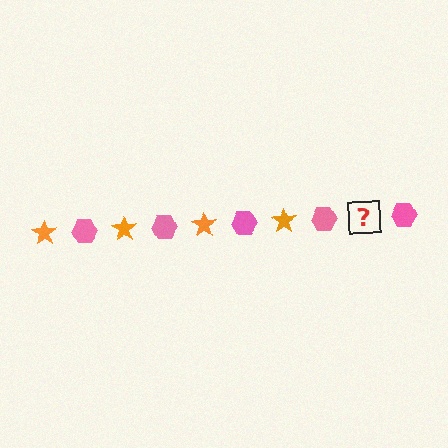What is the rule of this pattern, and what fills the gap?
The rule is that the pattern alternates between orange star and pink hexagon. The gap should be filled with an orange star.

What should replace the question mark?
The question mark should be replaced with an orange star.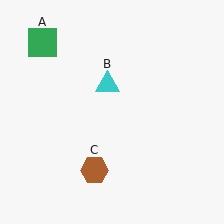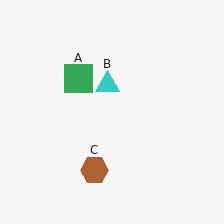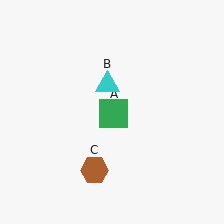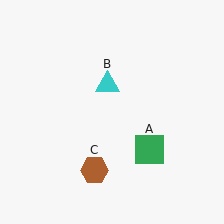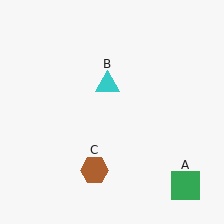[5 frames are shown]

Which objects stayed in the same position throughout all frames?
Cyan triangle (object B) and brown hexagon (object C) remained stationary.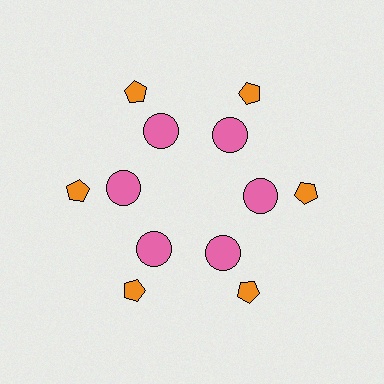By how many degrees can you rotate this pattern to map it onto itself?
The pattern maps onto itself every 60 degrees of rotation.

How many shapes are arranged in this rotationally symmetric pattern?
There are 12 shapes, arranged in 6 groups of 2.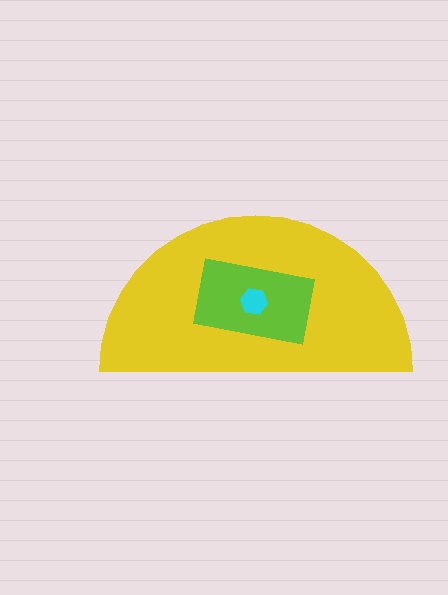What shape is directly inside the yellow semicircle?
The lime rectangle.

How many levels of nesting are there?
3.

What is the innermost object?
The cyan hexagon.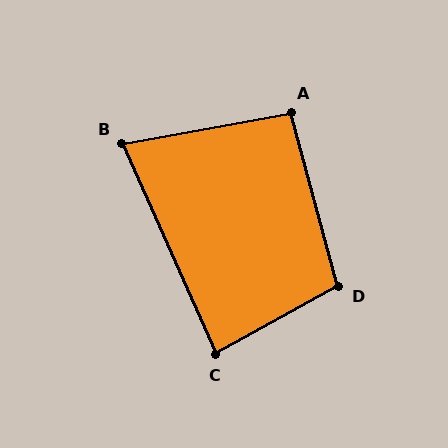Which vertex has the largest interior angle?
D, at approximately 104 degrees.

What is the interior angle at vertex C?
Approximately 85 degrees (approximately right).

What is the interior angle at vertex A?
Approximately 95 degrees (approximately right).